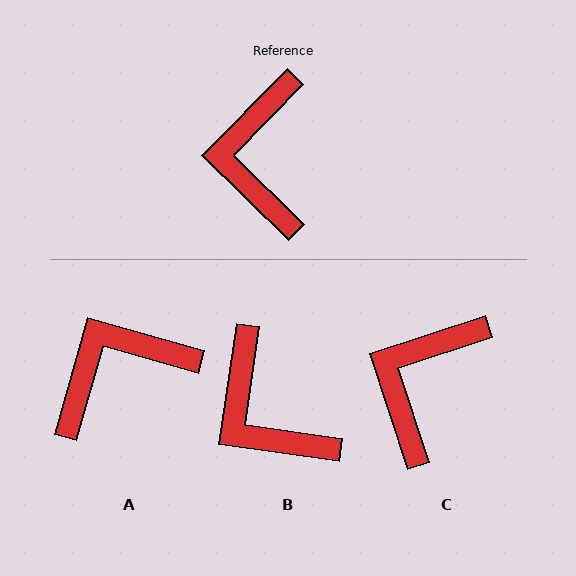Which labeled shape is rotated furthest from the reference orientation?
A, about 61 degrees away.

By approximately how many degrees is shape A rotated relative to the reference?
Approximately 61 degrees clockwise.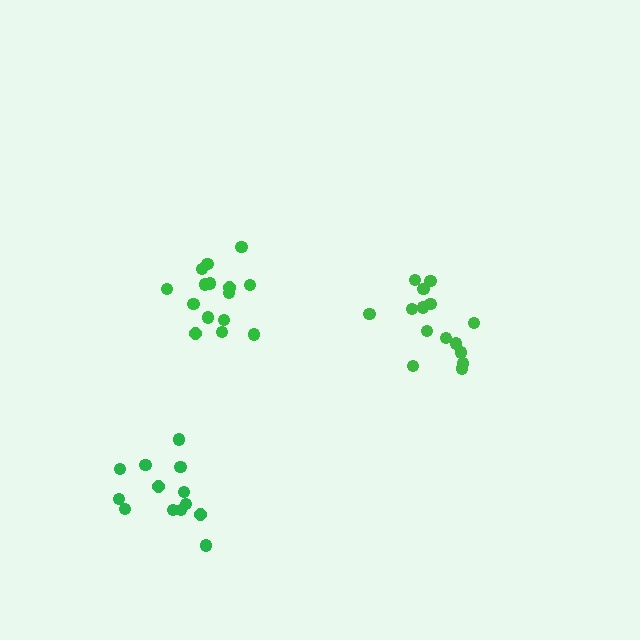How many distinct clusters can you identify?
There are 3 distinct clusters.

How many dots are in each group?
Group 1: 15 dots, Group 2: 15 dots, Group 3: 13 dots (43 total).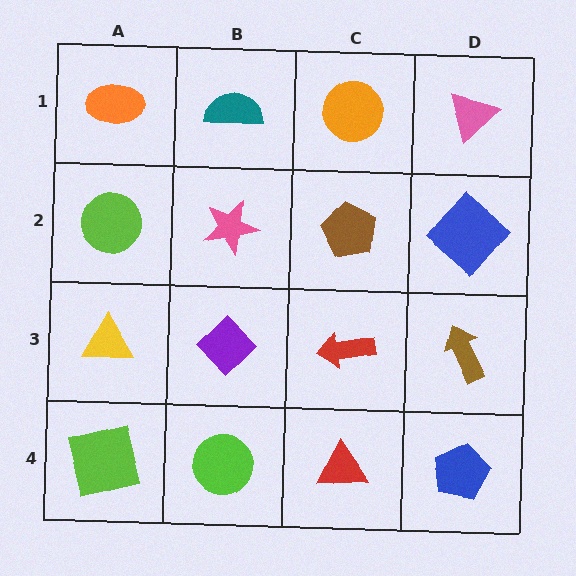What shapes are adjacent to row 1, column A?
A lime circle (row 2, column A), a teal semicircle (row 1, column B).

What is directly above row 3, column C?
A brown pentagon.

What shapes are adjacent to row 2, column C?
An orange circle (row 1, column C), a red arrow (row 3, column C), a pink star (row 2, column B), a blue diamond (row 2, column D).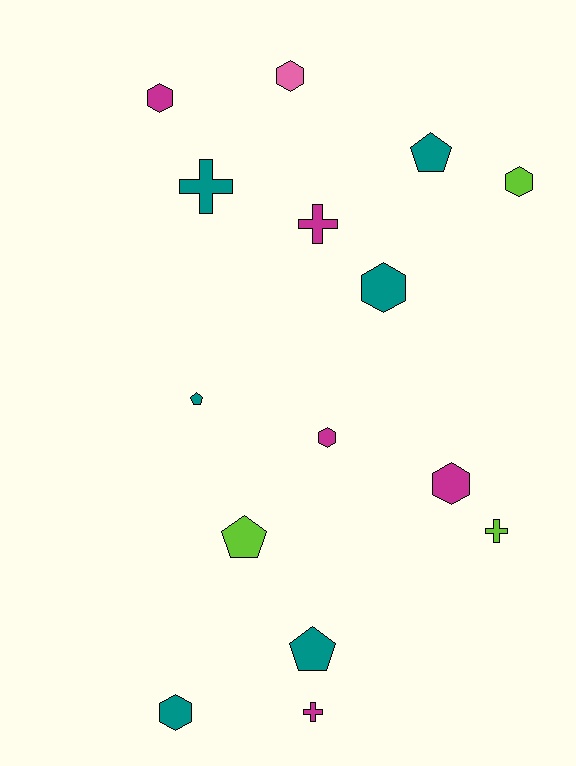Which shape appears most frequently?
Hexagon, with 7 objects.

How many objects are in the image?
There are 15 objects.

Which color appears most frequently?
Teal, with 6 objects.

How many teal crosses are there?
There is 1 teal cross.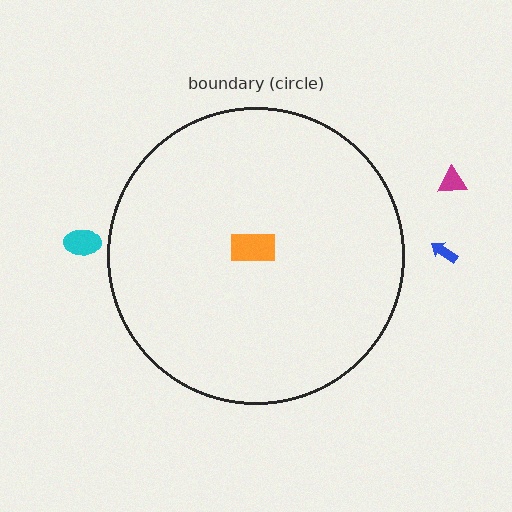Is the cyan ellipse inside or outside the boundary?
Outside.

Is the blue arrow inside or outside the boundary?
Outside.